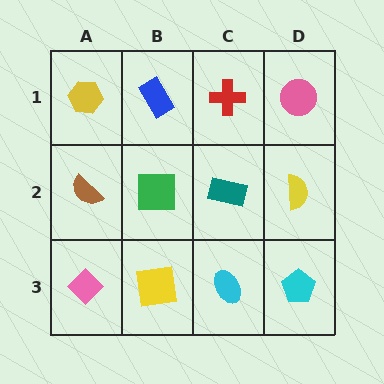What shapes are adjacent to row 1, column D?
A yellow semicircle (row 2, column D), a red cross (row 1, column C).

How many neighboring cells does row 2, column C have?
4.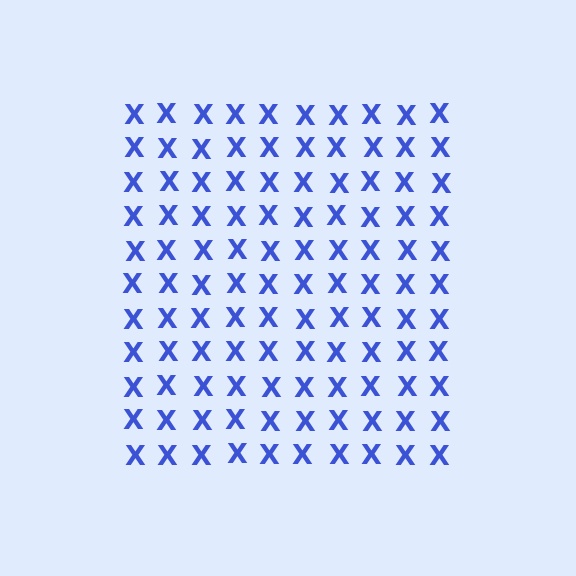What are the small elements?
The small elements are letter X's.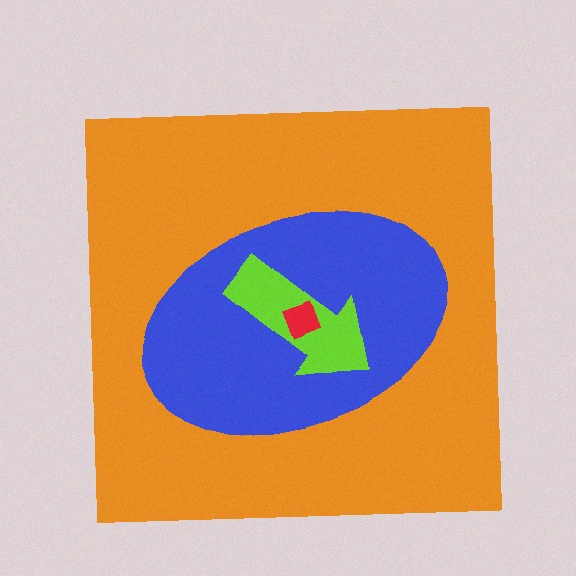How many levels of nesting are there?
4.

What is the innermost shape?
The red diamond.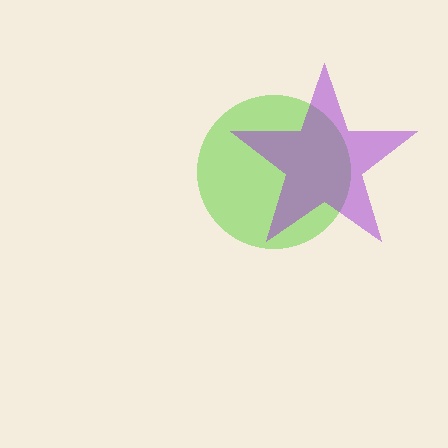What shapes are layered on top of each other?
The layered shapes are: a lime circle, a purple star.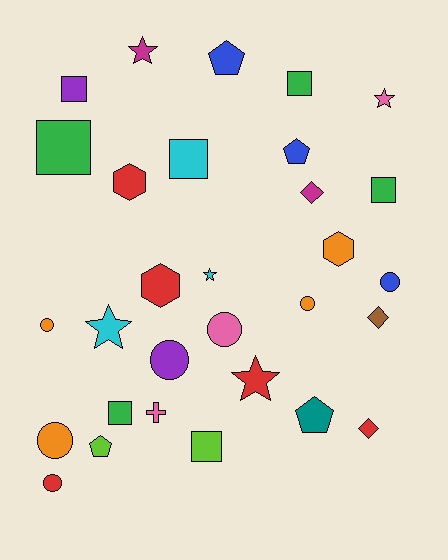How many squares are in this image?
There are 7 squares.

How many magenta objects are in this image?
There are 2 magenta objects.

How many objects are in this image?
There are 30 objects.